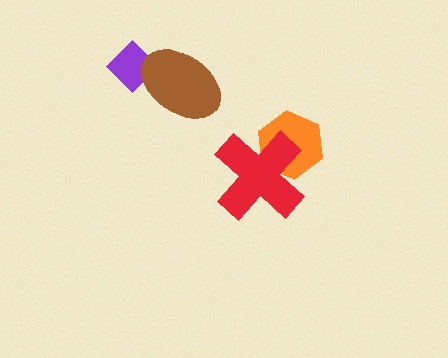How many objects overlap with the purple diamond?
1 object overlaps with the purple diamond.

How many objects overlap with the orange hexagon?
1 object overlaps with the orange hexagon.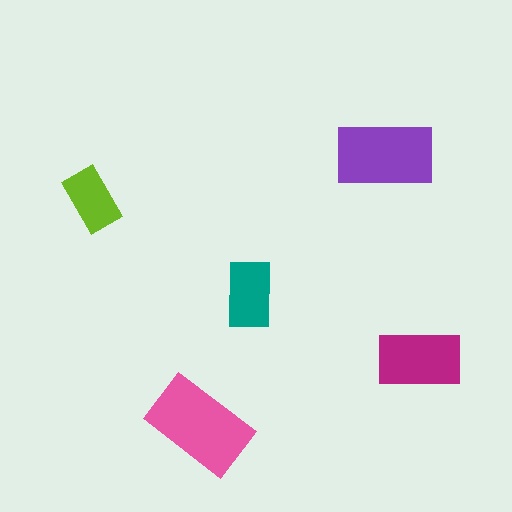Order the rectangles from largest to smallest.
the pink one, the purple one, the magenta one, the teal one, the lime one.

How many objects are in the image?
There are 5 objects in the image.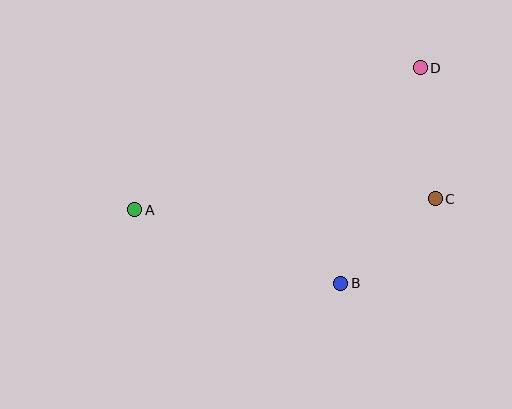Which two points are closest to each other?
Points B and C are closest to each other.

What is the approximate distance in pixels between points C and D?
The distance between C and D is approximately 132 pixels.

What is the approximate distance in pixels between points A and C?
The distance between A and C is approximately 301 pixels.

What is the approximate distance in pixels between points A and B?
The distance between A and B is approximately 219 pixels.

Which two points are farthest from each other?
Points A and D are farthest from each other.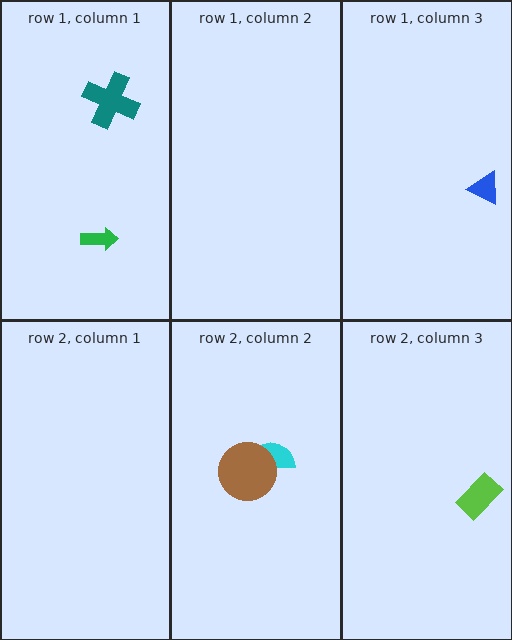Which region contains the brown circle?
The row 2, column 2 region.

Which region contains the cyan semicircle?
The row 2, column 2 region.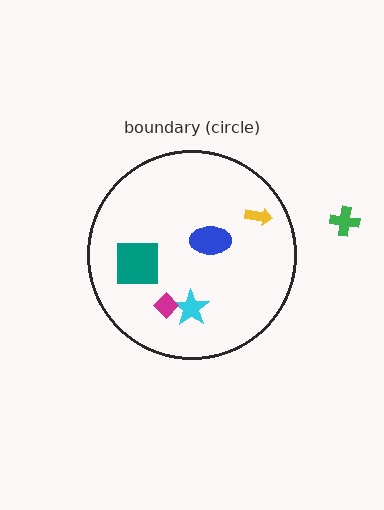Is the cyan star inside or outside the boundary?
Inside.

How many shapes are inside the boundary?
5 inside, 1 outside.